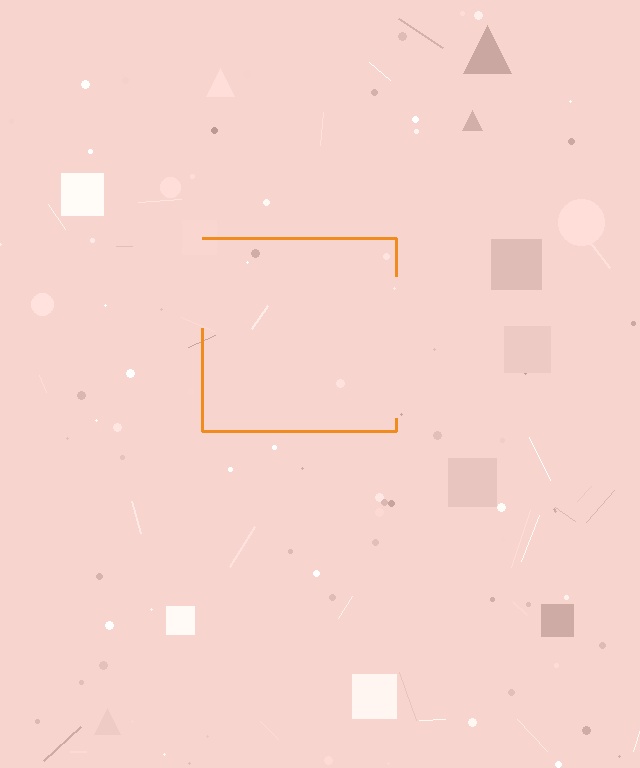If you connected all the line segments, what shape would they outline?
They would outline a square.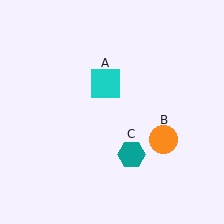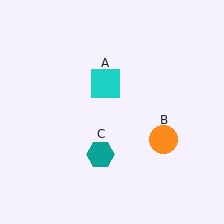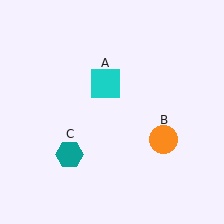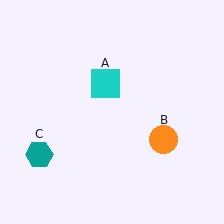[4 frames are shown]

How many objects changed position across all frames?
1 object changed position: teal hexagon (object C).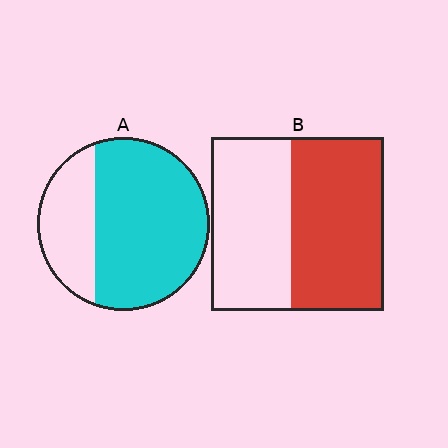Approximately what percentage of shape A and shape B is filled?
A is approximately 70% and B is approximately 55%.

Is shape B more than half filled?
Roughly half.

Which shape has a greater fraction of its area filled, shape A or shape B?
Shape A.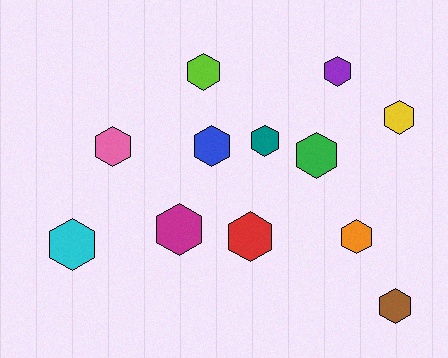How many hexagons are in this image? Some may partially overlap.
There are 12 hexagons.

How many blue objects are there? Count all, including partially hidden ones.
There is 1 blue object.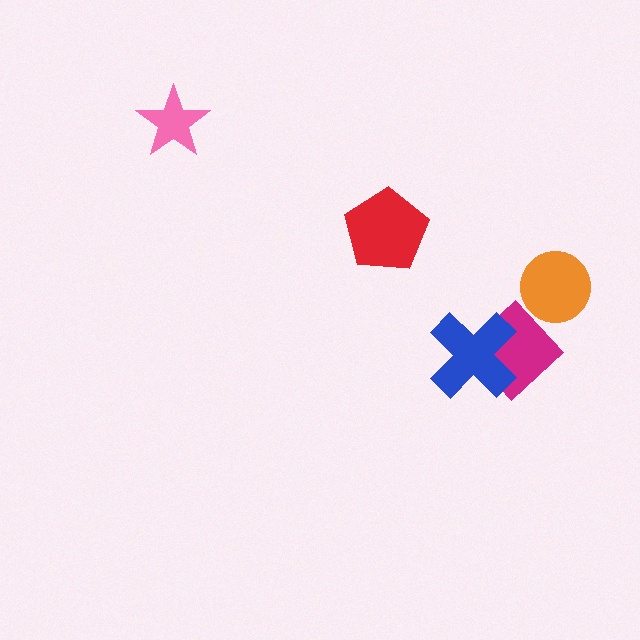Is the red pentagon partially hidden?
No, no other shape covers it.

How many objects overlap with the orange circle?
1 object overlaps with the orange circle.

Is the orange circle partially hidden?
Yes, it is partially covered by another shape.